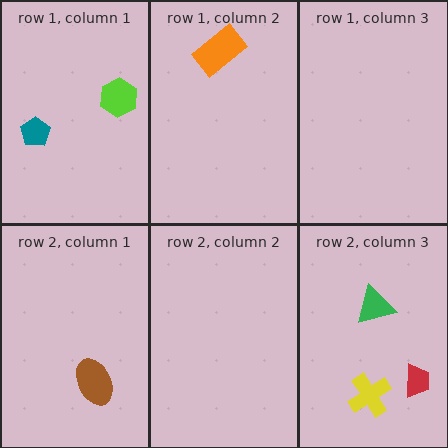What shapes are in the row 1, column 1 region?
The lime hexagon, the teal pentagon.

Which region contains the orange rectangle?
The row 1, column 2 region.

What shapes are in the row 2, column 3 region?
The green triangle, the red trapezoid, the yellow cross.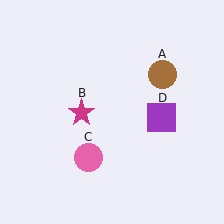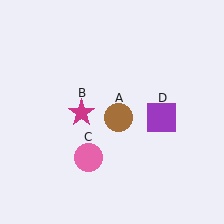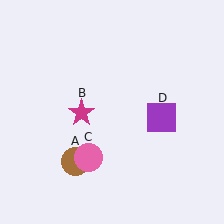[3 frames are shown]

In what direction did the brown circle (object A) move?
The brown circle (object A) moved down and to the left.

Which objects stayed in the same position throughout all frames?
Magenta star (object B) and pink circle (object C) and purple square (object D) remained stationary.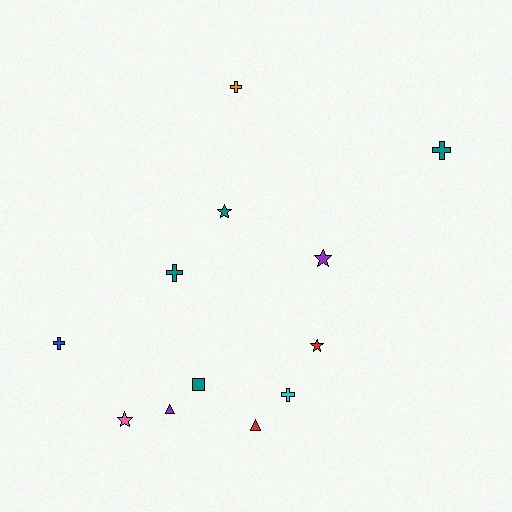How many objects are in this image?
There are 12 objects.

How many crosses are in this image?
There are 5 crosses.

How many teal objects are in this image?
There are 4 teal objects.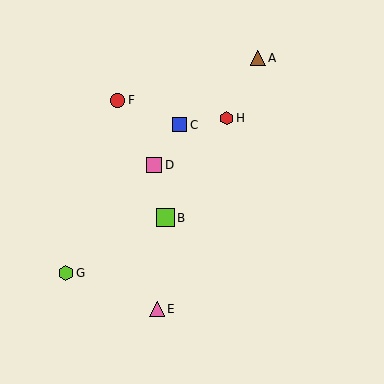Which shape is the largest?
The lime square (labeled B) is the largest.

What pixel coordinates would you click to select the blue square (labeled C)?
Click at (180, 125) to select the blue square C.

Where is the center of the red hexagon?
The center of the red hexagon is at (226, 118).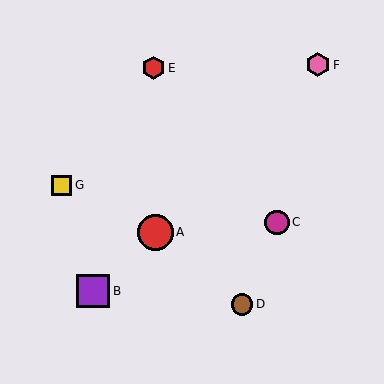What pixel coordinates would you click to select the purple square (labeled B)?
Click at (93, 291) to select the purple square B.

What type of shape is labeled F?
Shape F is a pink hexagon.